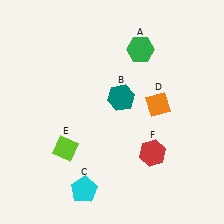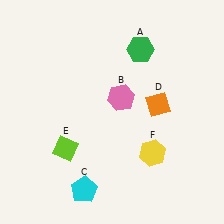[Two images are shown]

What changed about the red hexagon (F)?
In Image 1, F is red. In Image 2, it changed to yellow.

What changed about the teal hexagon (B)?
In Image 1, B is teal. In Image 2, it changed to pink.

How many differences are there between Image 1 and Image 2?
There are 2 differences between the two images.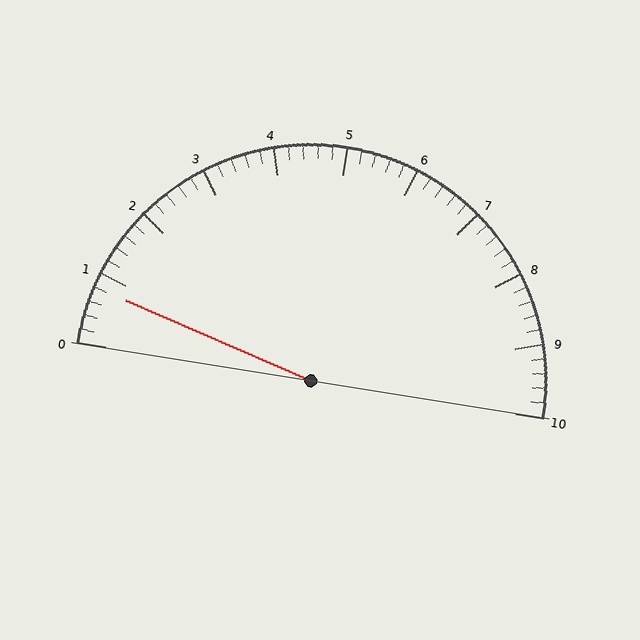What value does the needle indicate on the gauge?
The needle indicates approximately 0.8.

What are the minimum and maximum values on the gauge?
The gauge ranges from 0 to 10.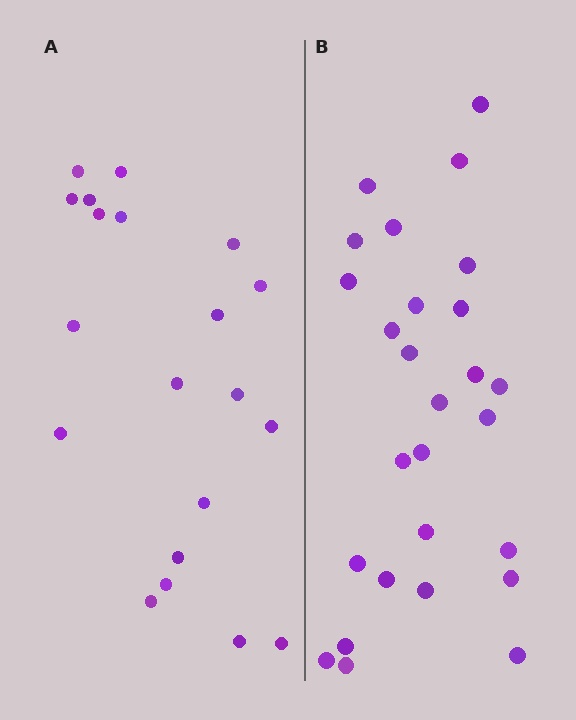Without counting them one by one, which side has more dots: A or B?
Region B (the right region) has more dots.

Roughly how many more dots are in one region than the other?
Region B has roughly 8 or so more dots than region A.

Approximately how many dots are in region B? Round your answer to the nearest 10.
About 30 dots. (The exact count is 27, which rounds to 30.)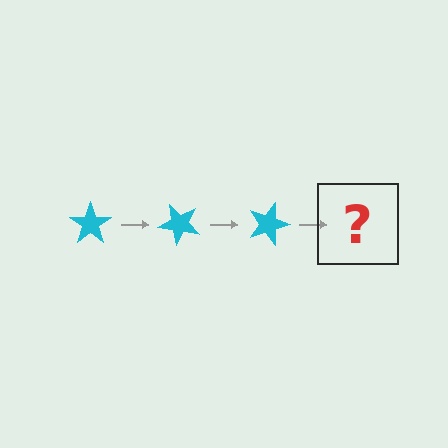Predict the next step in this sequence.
The next step is a cyan star rotated 135 degrees.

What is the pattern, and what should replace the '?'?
The pattern is that the star rotates 45 degrees each step. The '?' should be a cyan star rotated 135 degrees.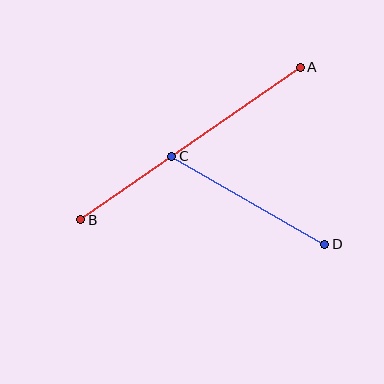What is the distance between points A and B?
The distance is approximately 267 pixels.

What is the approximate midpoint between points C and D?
The midpoint is at approximately (248, 200) pixels.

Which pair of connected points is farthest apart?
Points A and B are farthest apart.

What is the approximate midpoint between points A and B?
The midpoint is at approximately (190, 143) pixels.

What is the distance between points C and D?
The distance is approximately 176 pixels.